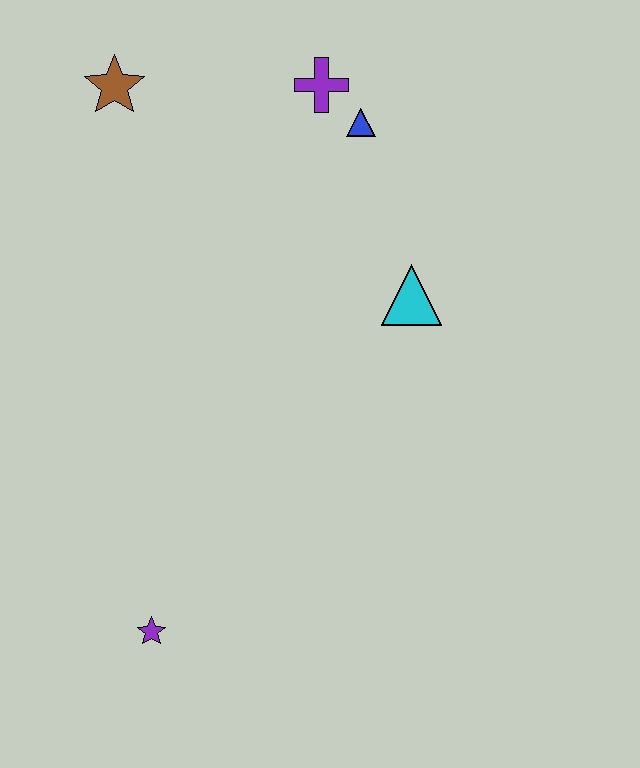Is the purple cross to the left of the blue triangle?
Yes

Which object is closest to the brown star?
The purple cross is closest to the brown star.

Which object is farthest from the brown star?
The purple star is farthest from the brown star.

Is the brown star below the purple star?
No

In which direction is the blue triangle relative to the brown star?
The blue triangle is to the right of the brown star.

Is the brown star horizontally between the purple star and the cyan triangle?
No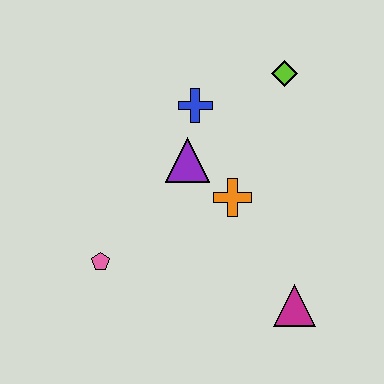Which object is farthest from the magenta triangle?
The lime diamond is farthest from the magenta triangle.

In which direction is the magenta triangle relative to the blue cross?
The magenta triangle is below the blue cross.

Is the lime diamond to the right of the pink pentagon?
Yes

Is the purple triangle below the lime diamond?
Yes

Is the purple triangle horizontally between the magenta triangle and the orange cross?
No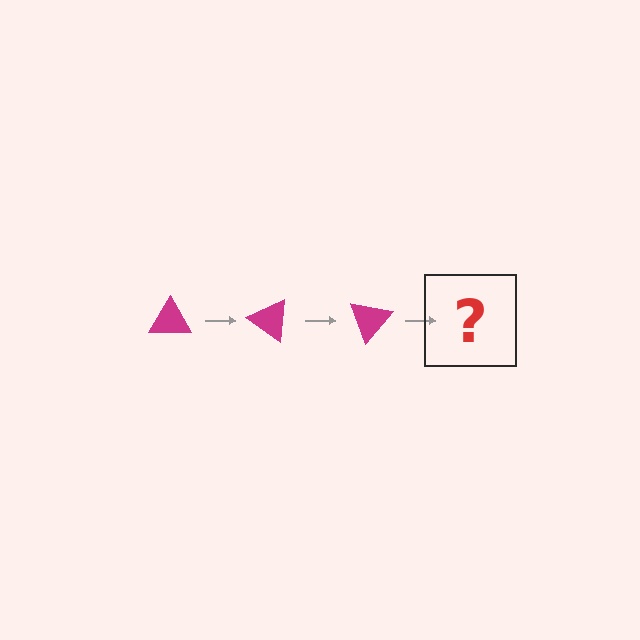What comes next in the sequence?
The next element should be a magenta triangle rotated 105 degrees.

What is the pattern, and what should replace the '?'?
The pattern is that the triangle rotates 35 degrees each step. The '?' should be a magenta triangle rotated 105 degrees.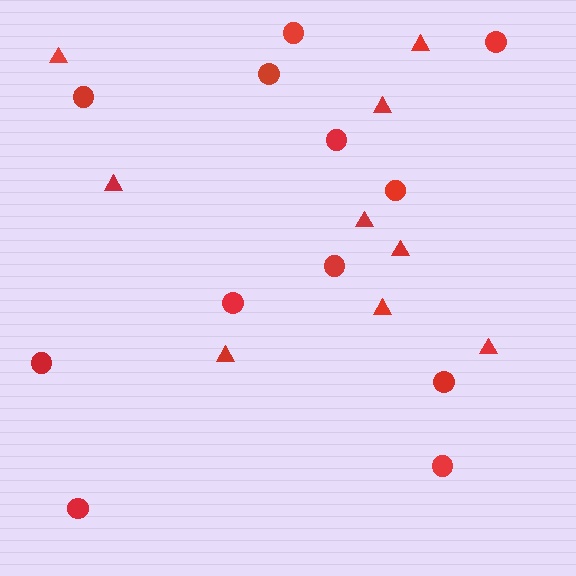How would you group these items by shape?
There are 2 groups: one group of circles (12) and one group of triangles (9).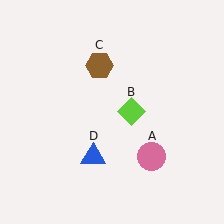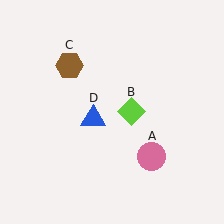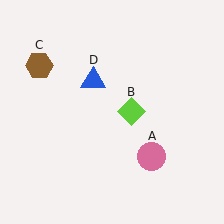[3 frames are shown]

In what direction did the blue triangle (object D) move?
The blue triangle (object D) moved up.